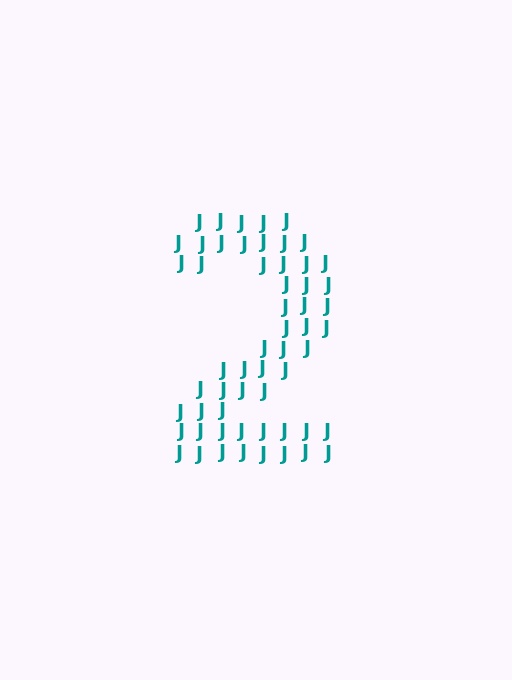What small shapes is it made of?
It is made of small letter J's.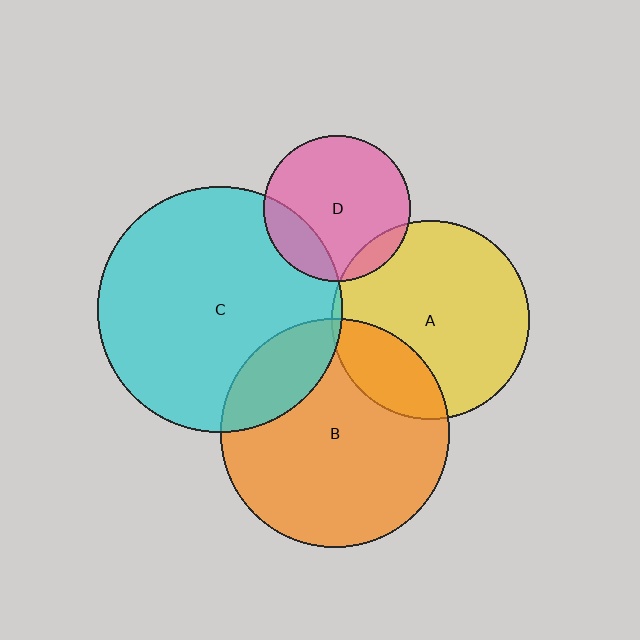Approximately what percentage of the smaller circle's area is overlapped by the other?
Approximately 20%.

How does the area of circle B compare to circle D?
Approximately 2.4 times.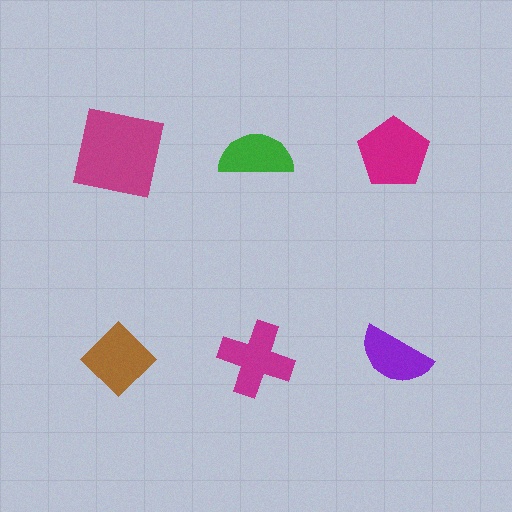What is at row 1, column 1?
A magenta square.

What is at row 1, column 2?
A green semicircle.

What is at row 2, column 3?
A purple semicircle.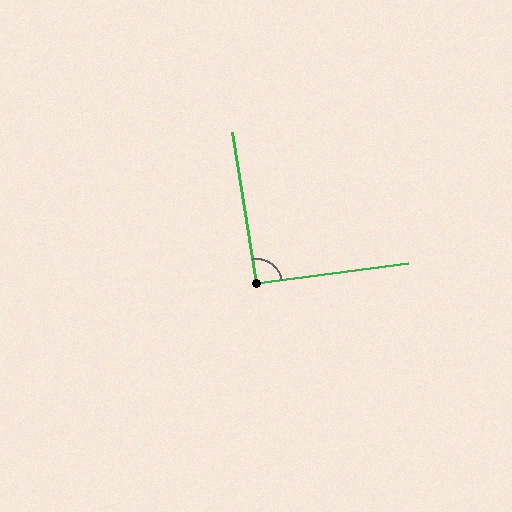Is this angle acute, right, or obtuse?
It is approximately a right angle.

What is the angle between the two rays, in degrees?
Approximately 92 degrees.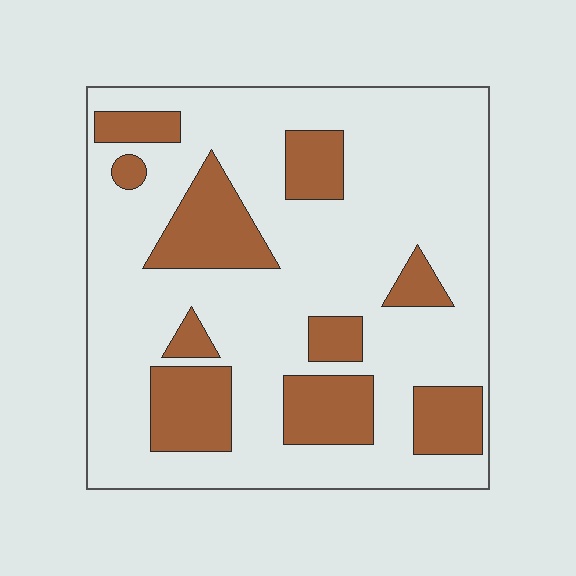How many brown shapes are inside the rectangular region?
10.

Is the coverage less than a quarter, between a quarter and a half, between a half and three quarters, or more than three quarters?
Between a quarter and a half.